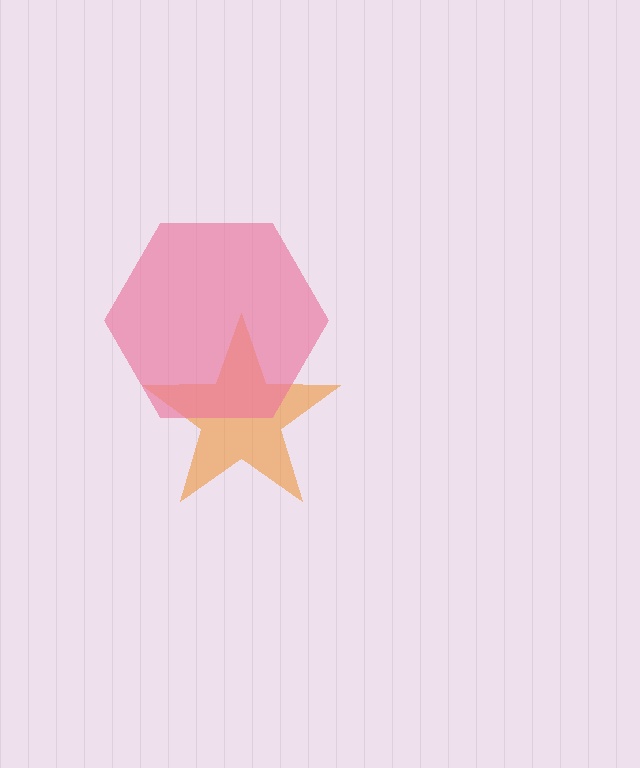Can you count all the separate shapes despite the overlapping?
Yes, there are 2 separate shapes.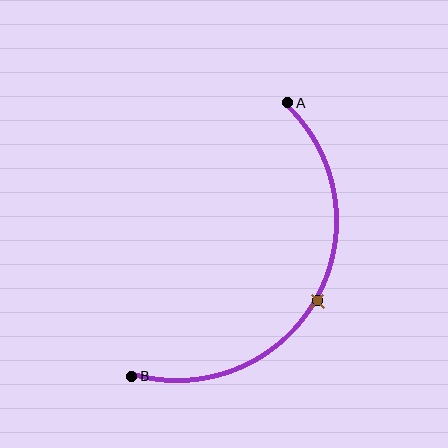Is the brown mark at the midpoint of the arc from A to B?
Yes. The brown mark lies on the arc at equal arc-length from both A and B — it is the arc midpoint.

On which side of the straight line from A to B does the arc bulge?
The arc bulges to the right of the straight line connecting A and B.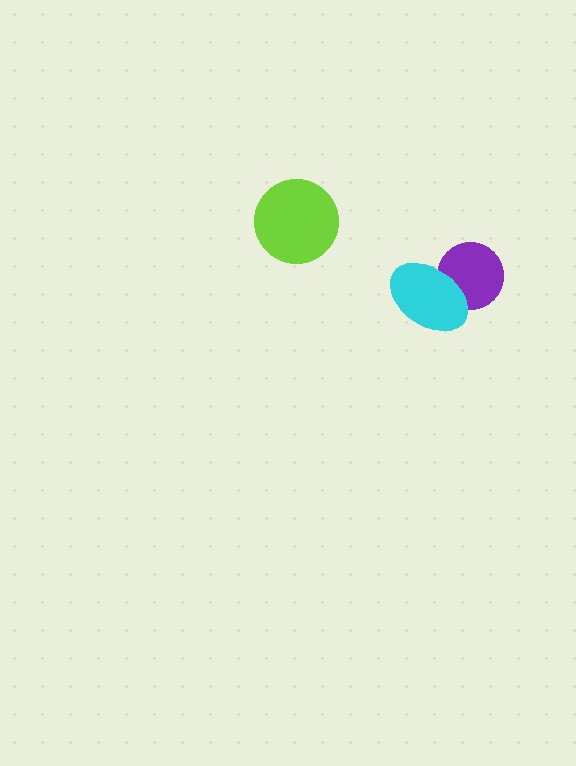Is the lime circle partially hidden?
No, no other shape covers it.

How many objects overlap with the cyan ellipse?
1 object overlaps with the cyan ellipse.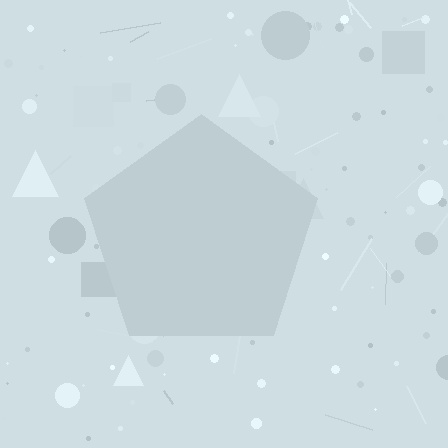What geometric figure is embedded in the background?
A pentagon is embedded in the background.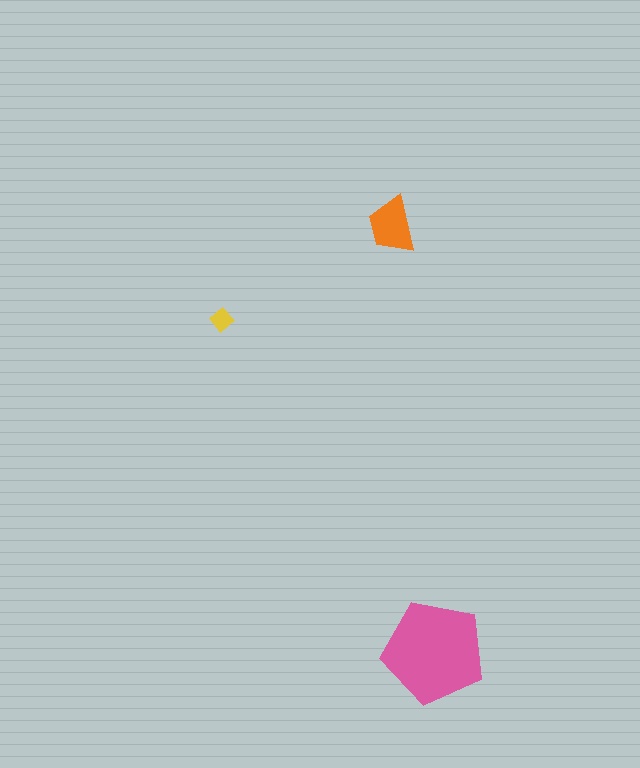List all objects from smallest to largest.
The yellow diamond, the orange trapezoid, the pink pentagon.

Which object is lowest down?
The pink pentagon is bottommost.